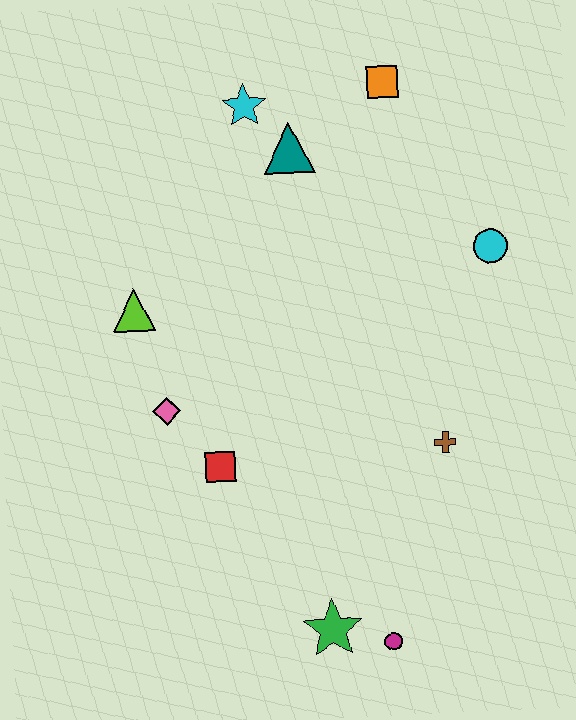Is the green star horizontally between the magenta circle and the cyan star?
Yes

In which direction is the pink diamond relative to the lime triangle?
The pink diamond is below the lime triangle.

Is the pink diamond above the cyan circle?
No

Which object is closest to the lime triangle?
The pink diamond is closest to the lime triangle.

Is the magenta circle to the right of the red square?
Yes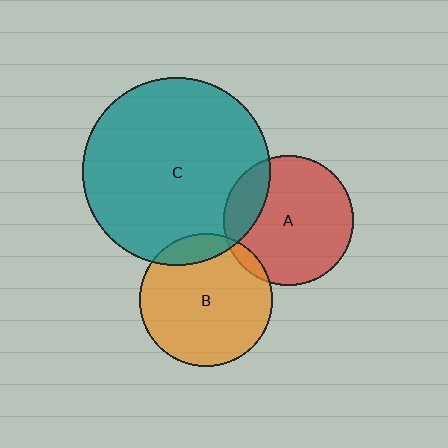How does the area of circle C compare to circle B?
Approximately 2.0 times.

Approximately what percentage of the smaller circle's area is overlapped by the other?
Approximately 10%.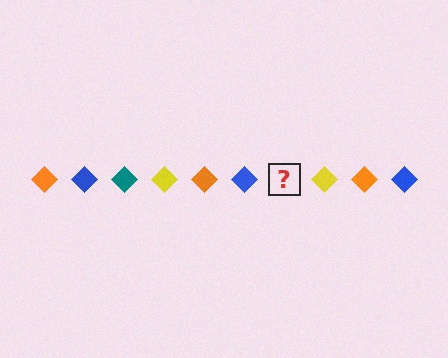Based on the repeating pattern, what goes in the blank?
The blank should be a teal diamond.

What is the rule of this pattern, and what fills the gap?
The rule is that the pattern cycles through orange, blue, teal, yellow diamonds. The gap should be filled with a teal diamond.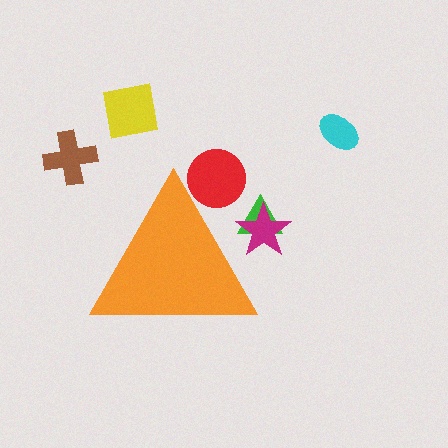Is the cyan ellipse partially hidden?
No, the cyan ellipse is fully visible.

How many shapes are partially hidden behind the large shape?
3 shapes are partially hidden.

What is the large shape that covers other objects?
An orange triangle.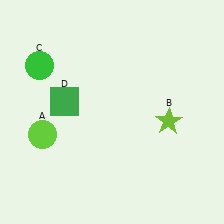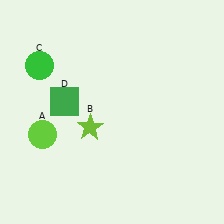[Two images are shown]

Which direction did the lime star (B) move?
The lime star (B) moved left.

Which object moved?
The lime star (B) moved left.